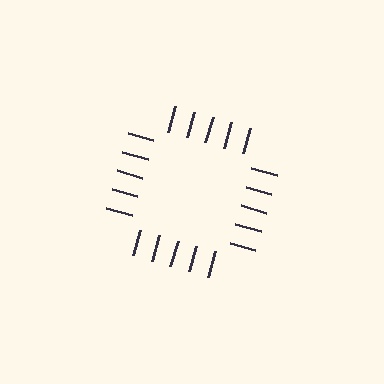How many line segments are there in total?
20 — 5 along each of the 4 edges.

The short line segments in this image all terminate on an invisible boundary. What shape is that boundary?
An illusory square — the line segments terminate on its edges but no continuous stroke is drawn.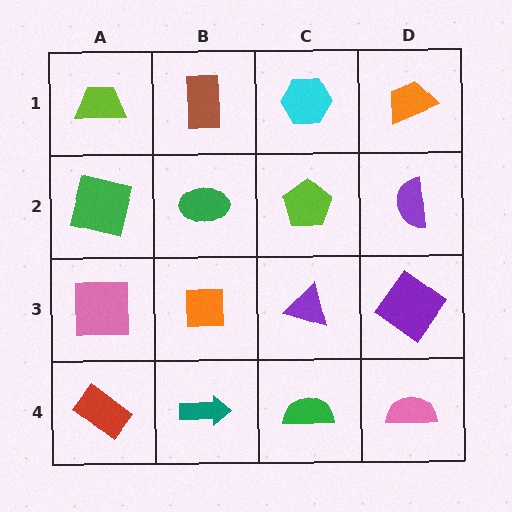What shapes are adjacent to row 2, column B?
A brown rectangle (row 1, column B), an orange square (row 3, column B), a green square (row 2, column A), a lime pentagon (row 2, column C).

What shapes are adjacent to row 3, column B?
A green ellipse (row 2, column B), a teal arrow (row 4, column B), a pink square (row 3, column A), a purple triangle (row 3, column C).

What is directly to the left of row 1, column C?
A brown rectangle.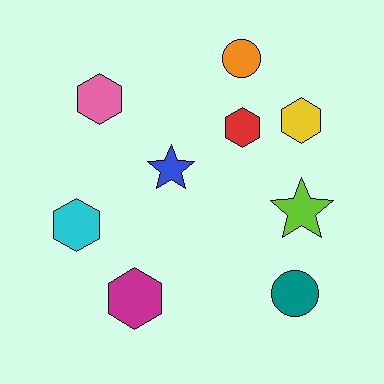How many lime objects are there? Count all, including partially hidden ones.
There is 1 lime object.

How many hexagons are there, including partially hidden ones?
There are 5 hexagons.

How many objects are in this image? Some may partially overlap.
There are 9 objects.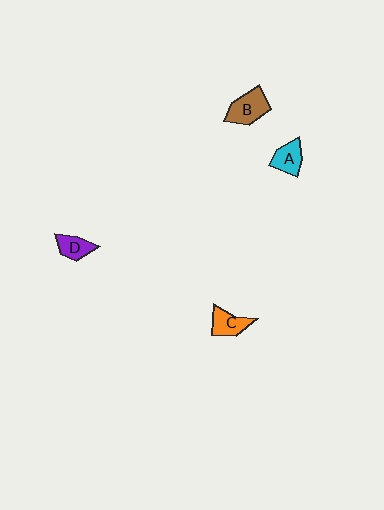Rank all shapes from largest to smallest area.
From largest to smallest: B (brown), C (orange), A (cyan), D (purple).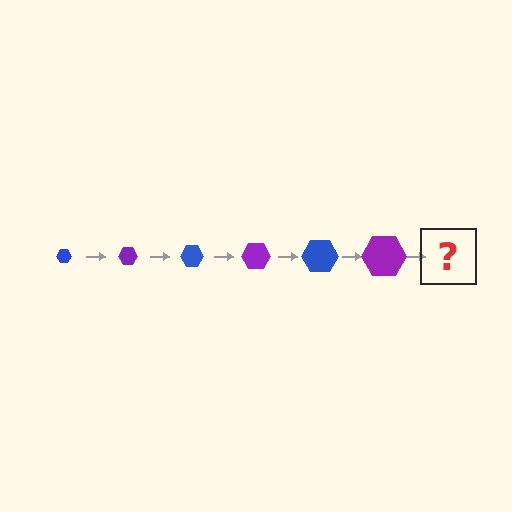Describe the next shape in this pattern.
It should be a blue hexagon, larger than the previous one.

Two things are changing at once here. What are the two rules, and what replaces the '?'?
The two rules are that the hexagon grows larger each step and the color cycles through blue and purple. The '?' should be a blue hexagon, larger than the previous one.